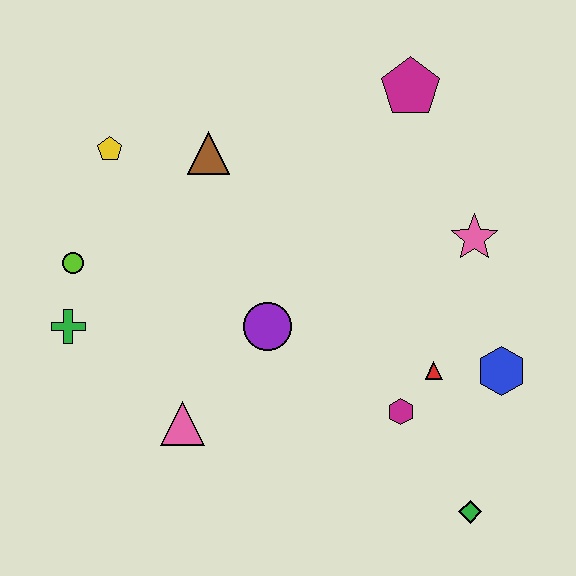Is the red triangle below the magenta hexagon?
No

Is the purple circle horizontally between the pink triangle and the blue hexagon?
Yes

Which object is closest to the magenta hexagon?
The red triangle is closest to the magenta hexagon.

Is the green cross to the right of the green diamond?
No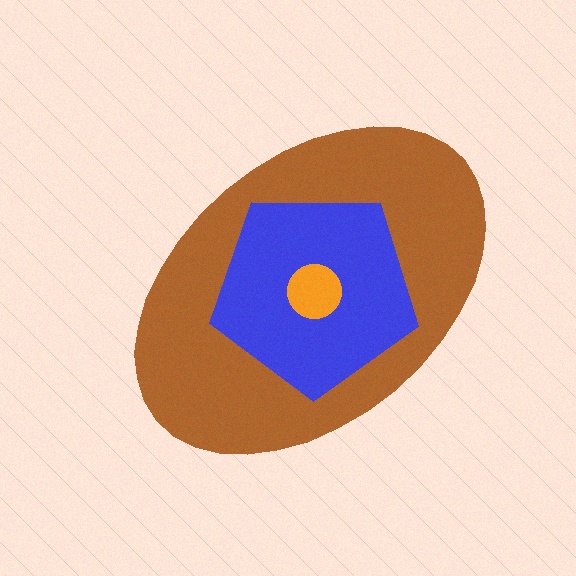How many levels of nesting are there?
3.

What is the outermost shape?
The brown ellipse.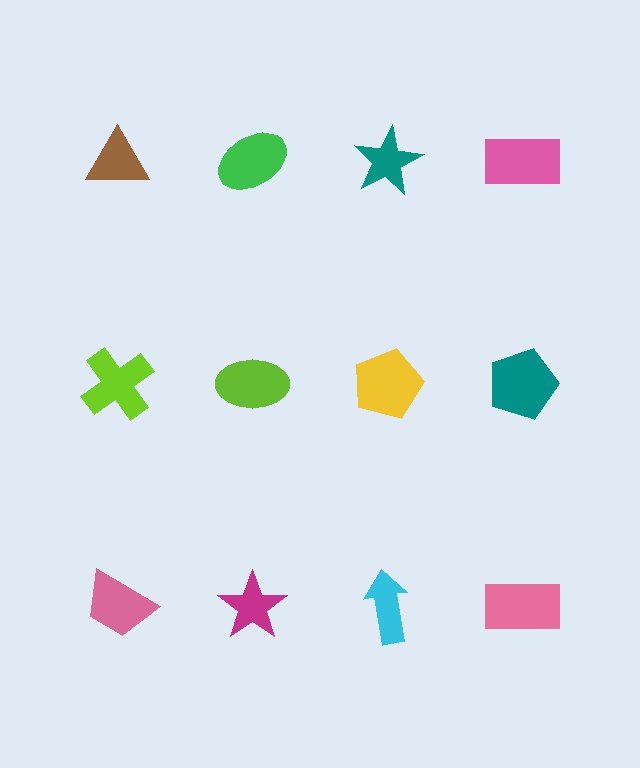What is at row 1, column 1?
A brown triangle.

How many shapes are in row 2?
4 shapes.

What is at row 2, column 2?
A lime ellipse.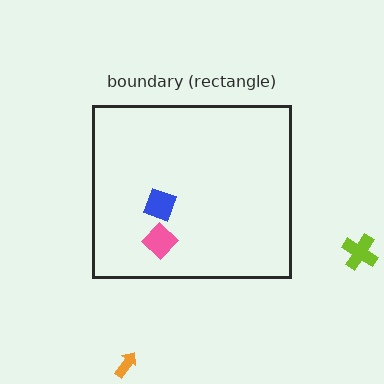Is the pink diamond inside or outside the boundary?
Inside.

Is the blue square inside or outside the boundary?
Inside.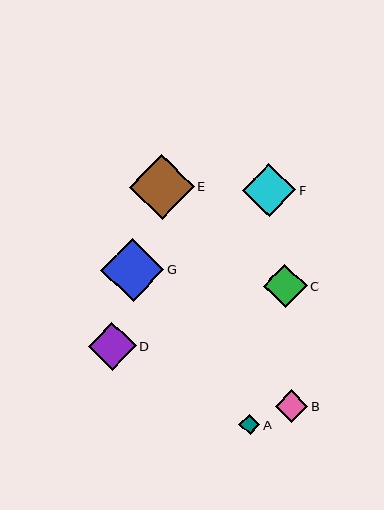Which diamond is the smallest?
Diamond A is the smallest with a size of approximately 21 pixels.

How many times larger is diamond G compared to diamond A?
Diamond G is approximately 3.0 times the size of diamond A.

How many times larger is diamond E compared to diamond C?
Diamond E is approximately 1.5 times the size of diamond C.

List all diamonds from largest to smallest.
From largest to smallest: E, G, F, D, C, B, A.